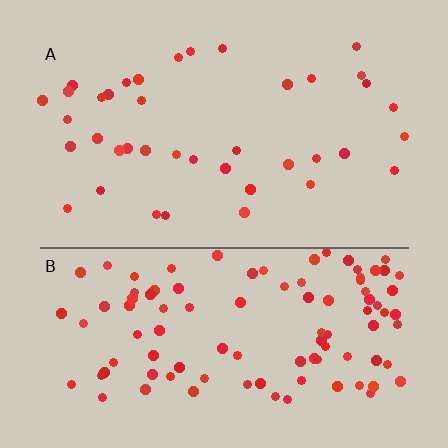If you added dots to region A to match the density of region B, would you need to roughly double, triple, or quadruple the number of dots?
Approximately triple.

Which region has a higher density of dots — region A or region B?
B (the bottom).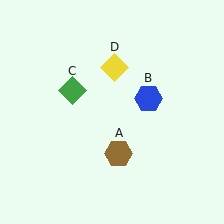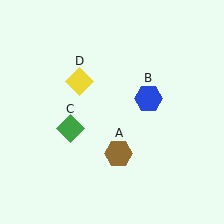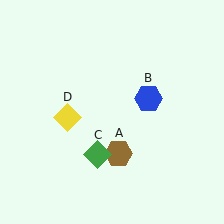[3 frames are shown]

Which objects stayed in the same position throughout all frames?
Brown hexagon (object A) and blue hexagon (object B) remained stationary.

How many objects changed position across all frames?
2 objects changed position: green diamond (object C), yellow diamond (object D).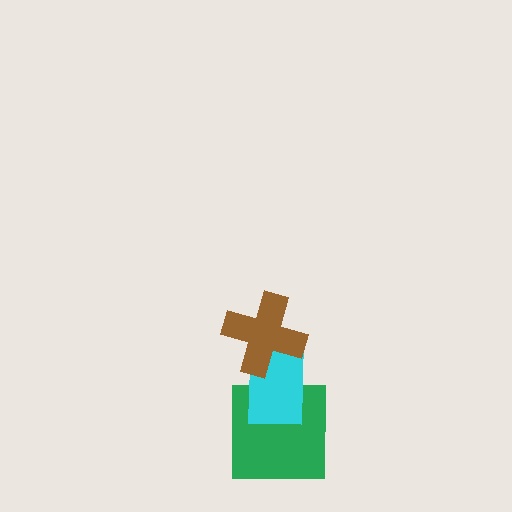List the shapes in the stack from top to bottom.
From top to bottom: the brown cross, the cyan rectangle, the green square.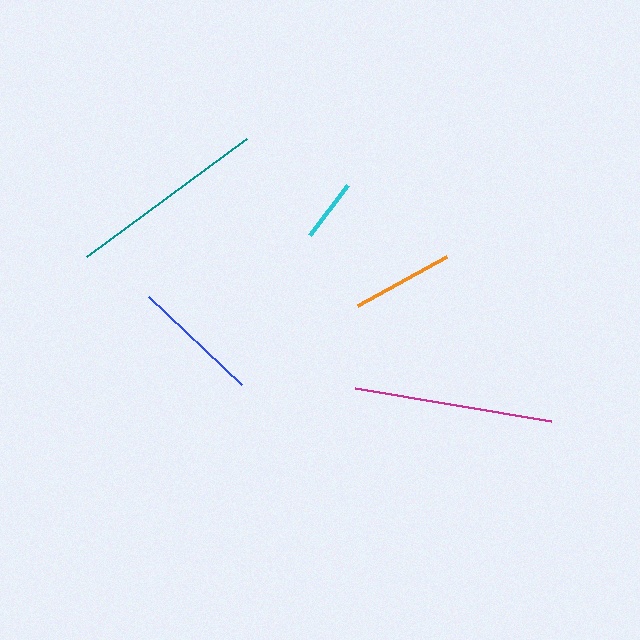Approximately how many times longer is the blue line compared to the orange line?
The blue line is approximately 1.2 times the length of the orange line.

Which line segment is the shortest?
The cyan line is the shortest at approximately 62 pixels.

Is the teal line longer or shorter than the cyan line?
The teal line is longer than the cyan line.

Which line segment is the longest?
The magenta line is the longest at approximately 199 pixels.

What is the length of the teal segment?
The teal segment is approximately 198 pixels long.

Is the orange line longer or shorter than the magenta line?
The magenta line is longer than the orange line.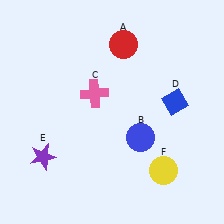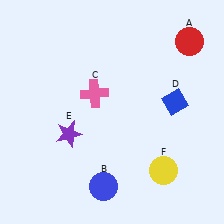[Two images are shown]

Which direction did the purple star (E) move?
The purple star (E) moved right.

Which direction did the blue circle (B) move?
The blue circle (B) moved down.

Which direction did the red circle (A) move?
The red circle (A) moved right.